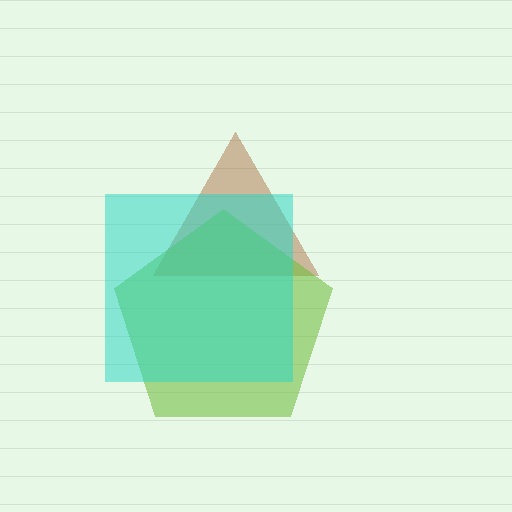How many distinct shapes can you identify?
There are 3 distinct shapes: a brown triangle, a lime pentagon, a cyan square.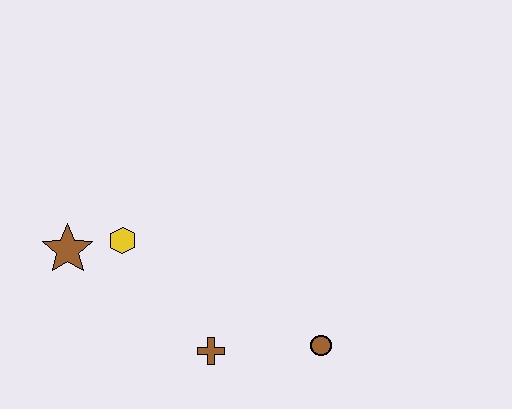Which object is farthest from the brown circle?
The brown star is farthest from the brown circle.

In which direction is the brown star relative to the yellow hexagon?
The brown star is to the left of the yellow hexagon.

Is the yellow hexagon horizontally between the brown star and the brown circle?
Yes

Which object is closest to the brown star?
The yellow hexagon is closest to the brown star.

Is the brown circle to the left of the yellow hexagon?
No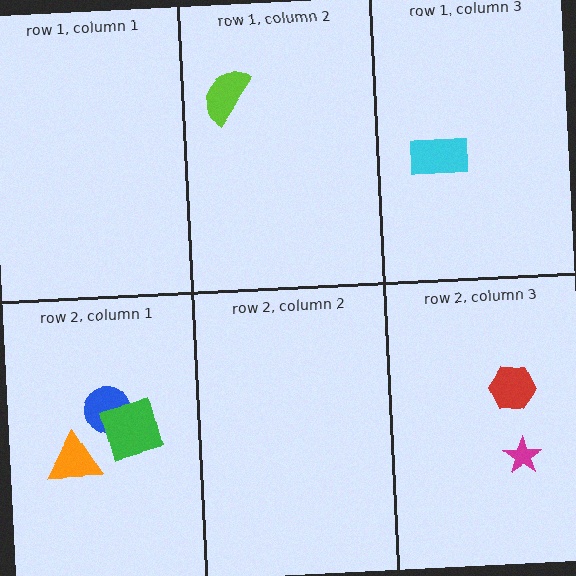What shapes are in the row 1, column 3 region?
The cyan rectangle.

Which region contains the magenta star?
The row 2, column 3 region.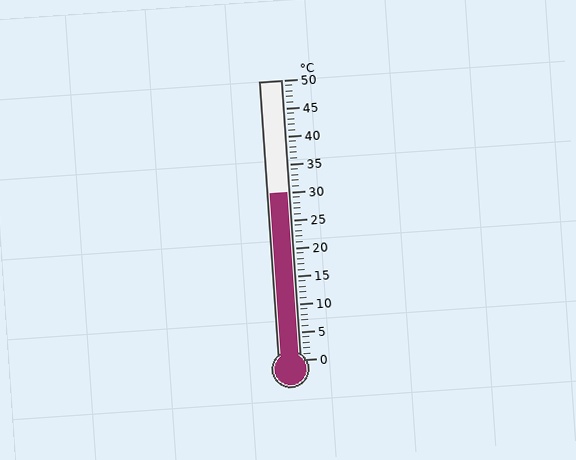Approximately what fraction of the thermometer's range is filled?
The thermometer is filled to approximately 60% of its range.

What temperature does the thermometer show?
The thermometer shows approximately 30°C.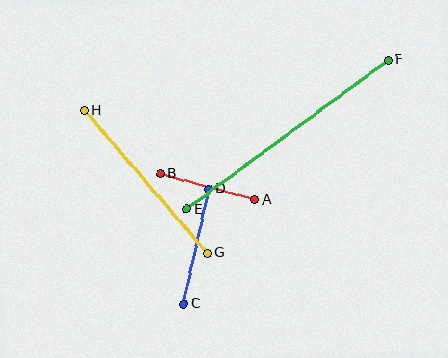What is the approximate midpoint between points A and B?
The midpoint is at approximately (207, 187) pixels.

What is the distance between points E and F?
The distance is approximately 250 pixels.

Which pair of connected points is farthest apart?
Points E and F are farthest apart.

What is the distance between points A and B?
The distance is approximately 98 pixels.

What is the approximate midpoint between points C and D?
The midpoint is at approximately (196, 246) pixels.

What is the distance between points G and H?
The distance is approximately 188 pixels.